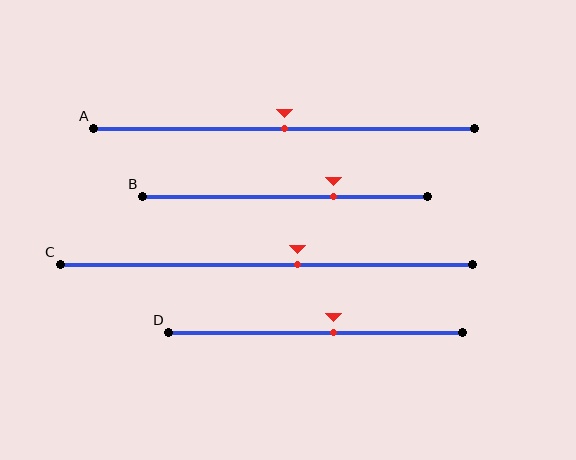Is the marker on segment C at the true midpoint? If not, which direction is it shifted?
No, the marker on segment C is shifted to the right by about 8% of the segment length.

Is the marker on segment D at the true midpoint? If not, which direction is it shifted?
No, the marker on segment D is shifted to the right by about 6% of the segment length.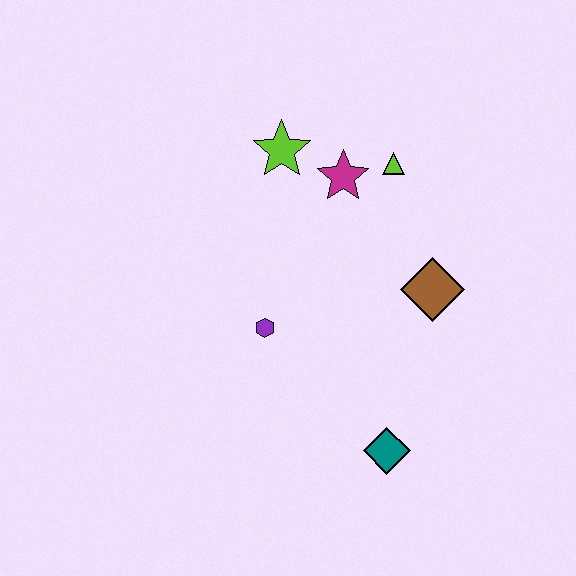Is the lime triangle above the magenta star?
Yes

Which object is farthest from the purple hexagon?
The lime triangle is farthest from the purple hexagon.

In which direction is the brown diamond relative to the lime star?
The brown diamond is to the right of the lime star.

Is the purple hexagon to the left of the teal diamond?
Yes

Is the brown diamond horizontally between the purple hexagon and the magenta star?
No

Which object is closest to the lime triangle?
The magenta star is closest to the lime triangle.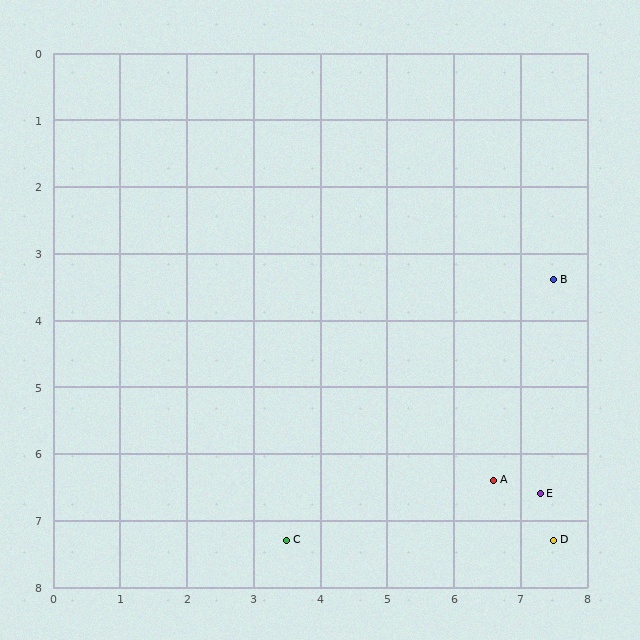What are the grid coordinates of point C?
Point C is at approximately (3.5, 7.3).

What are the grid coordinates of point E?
Point E is at approximately (7.3, 6.6).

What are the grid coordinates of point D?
Point D is at approximately (7.5, 7.3).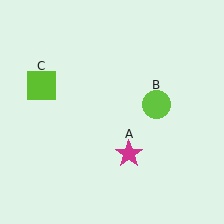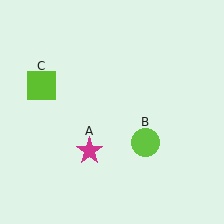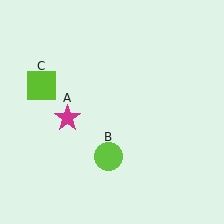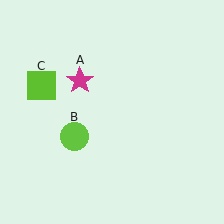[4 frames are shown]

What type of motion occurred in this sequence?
The magenta star (object A), lime circle (object B) rotated clockwise around the center of the scene.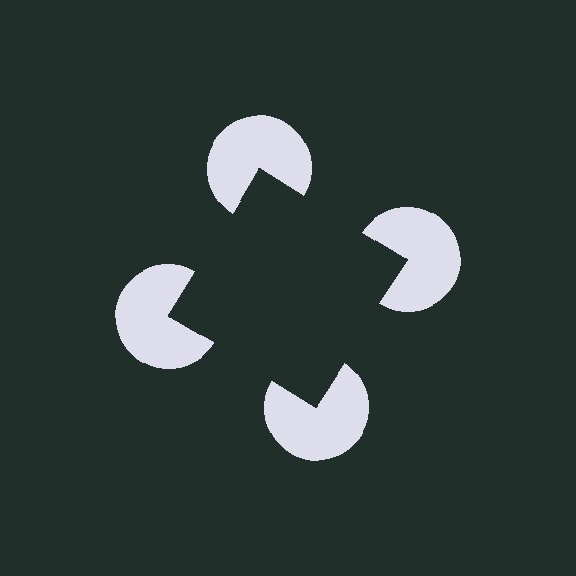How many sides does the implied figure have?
4 sides.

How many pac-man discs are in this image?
There are 4 — one at each vertex of the illusory square.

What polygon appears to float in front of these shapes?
An illusory square — its edges are inferred from the aligned wedge cuts in the pac-man discs, not physically drawn.